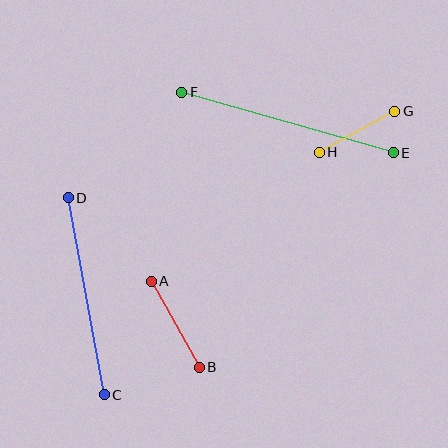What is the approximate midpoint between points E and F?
The midpoint is at approximately (287, 123) pixels.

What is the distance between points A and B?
The distance is approximately 99 pixels.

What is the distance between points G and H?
The distance is approximately 86 pixels.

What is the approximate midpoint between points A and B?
The midpoint is at approximately (175, 324) pixels.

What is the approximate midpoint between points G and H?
The midpoint is at approximately (357, 132) pixels.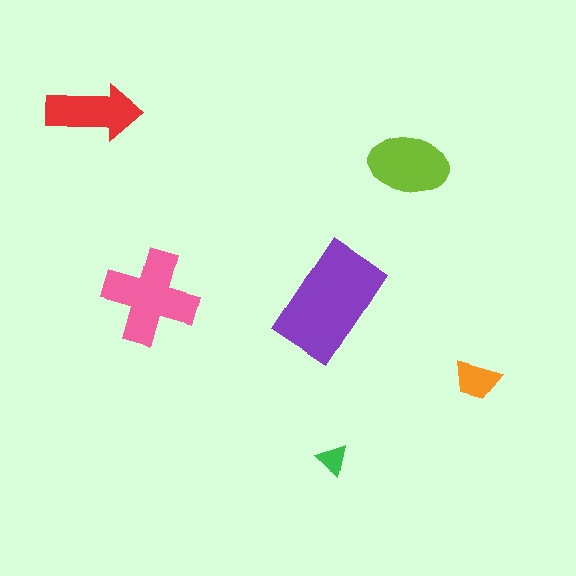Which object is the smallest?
The green triangle.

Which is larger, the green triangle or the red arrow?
The red arrow.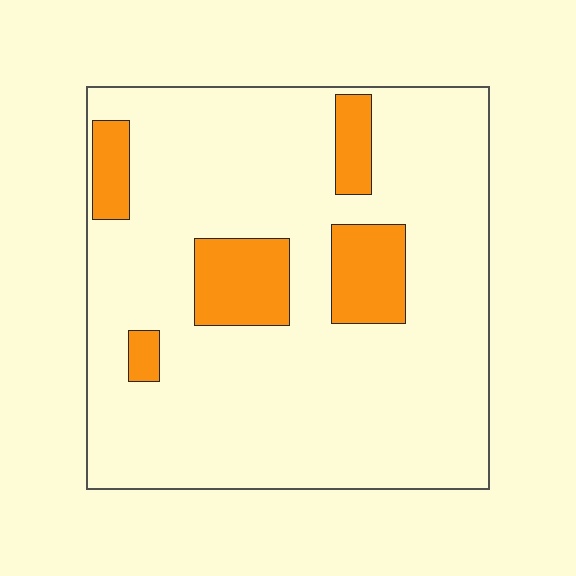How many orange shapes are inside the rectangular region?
5.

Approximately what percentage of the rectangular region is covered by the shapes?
Approximately 15%.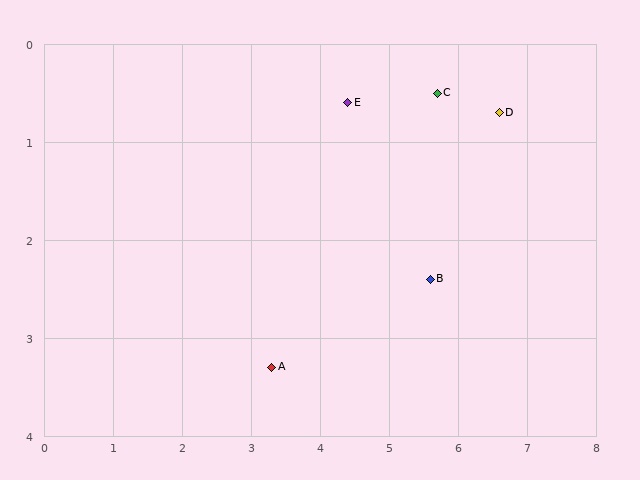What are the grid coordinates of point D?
Point D is at approximately (6.6, 0.7).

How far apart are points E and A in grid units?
Points E and A are about 2.9 grid units apart.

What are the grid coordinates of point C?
Point C is at approximately (5.7, 0.5).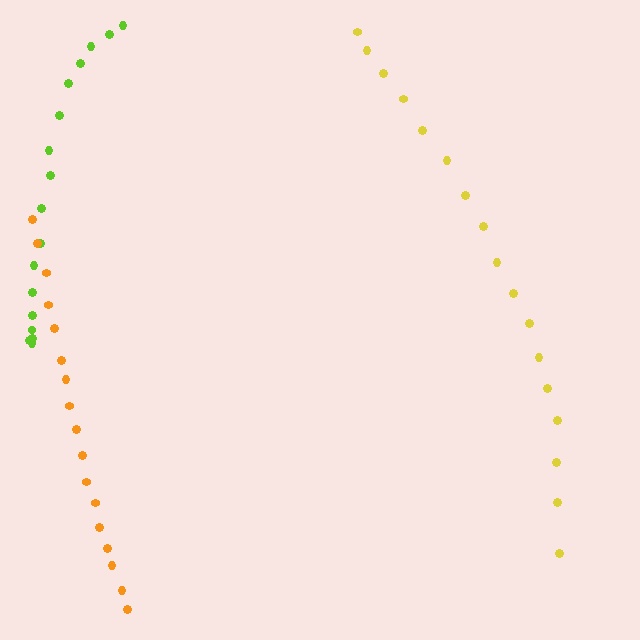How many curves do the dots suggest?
There are 3 distinct paths.